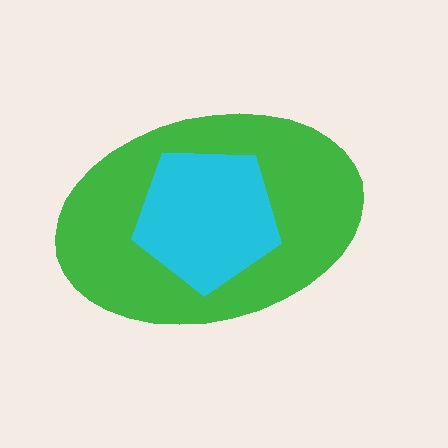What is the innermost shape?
The cyan pentagon.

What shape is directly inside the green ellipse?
The cyan pentagon.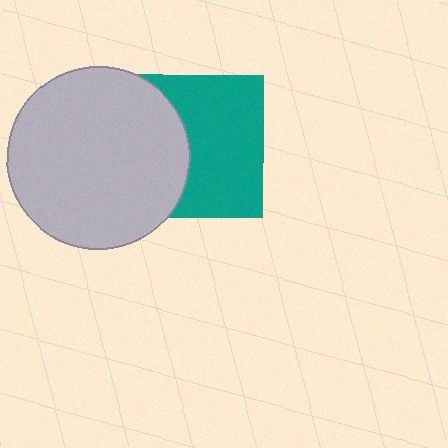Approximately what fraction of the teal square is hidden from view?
Roughly 41% of the teal square is hidden behind the light gray circle.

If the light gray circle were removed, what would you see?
You would see the complete teal square.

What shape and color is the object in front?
The object in front is a light gray circle.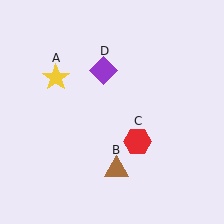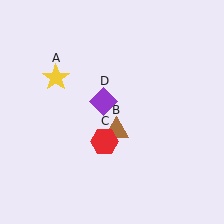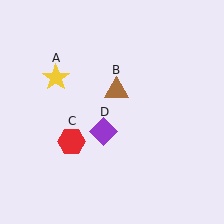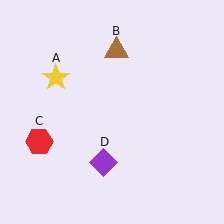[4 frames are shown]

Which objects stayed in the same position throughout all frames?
Yellow star (object A) remained stationary.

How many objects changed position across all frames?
3 objects changed position: brown triangle (object B), red hexagon (object C), purple diamond (object D).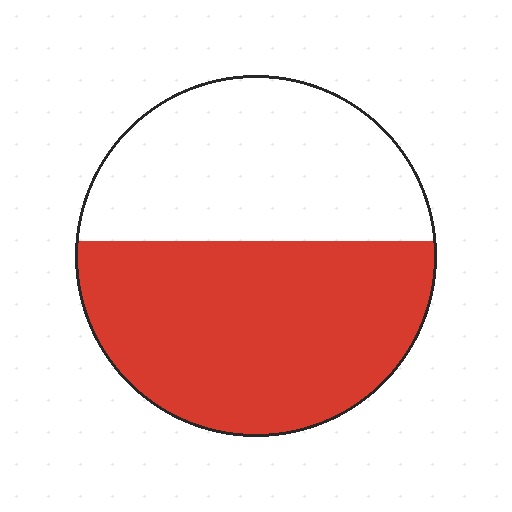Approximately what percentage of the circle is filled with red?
Approximately 55%.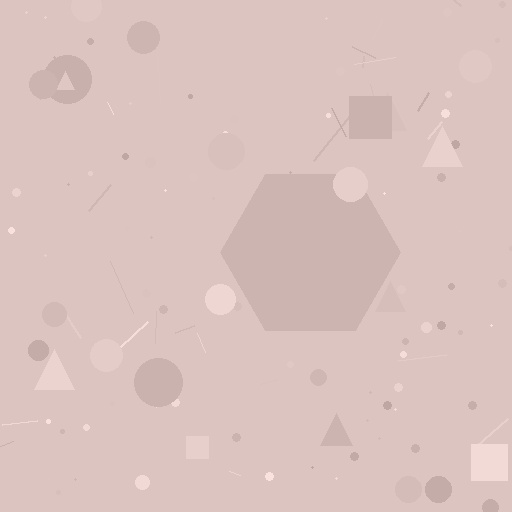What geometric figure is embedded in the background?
A hexagon is embedded in the background.